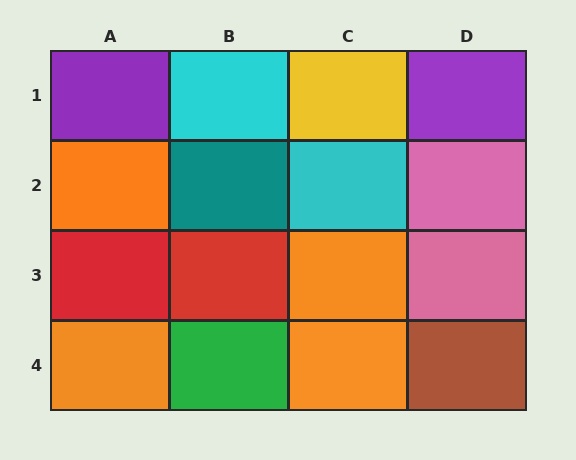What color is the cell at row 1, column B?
Cyan.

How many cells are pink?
2 cells are pink.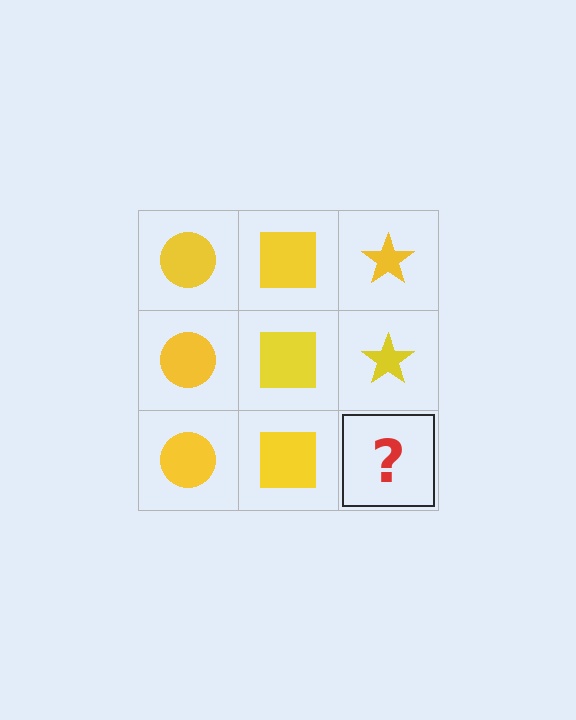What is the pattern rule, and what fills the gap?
The rule is that each column has a consistent shape. The gap should be filled with a yellow star.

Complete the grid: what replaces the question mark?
The question mark should be replaced with a yellow star.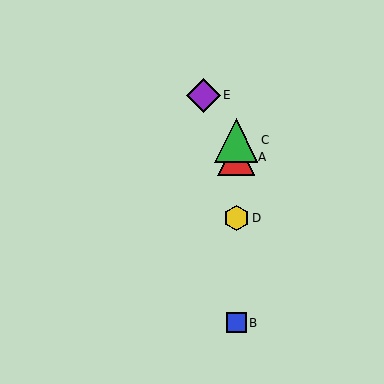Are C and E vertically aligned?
No, C is at x≈236 and E is at x≈203.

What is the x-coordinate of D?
Object D is at x≈236.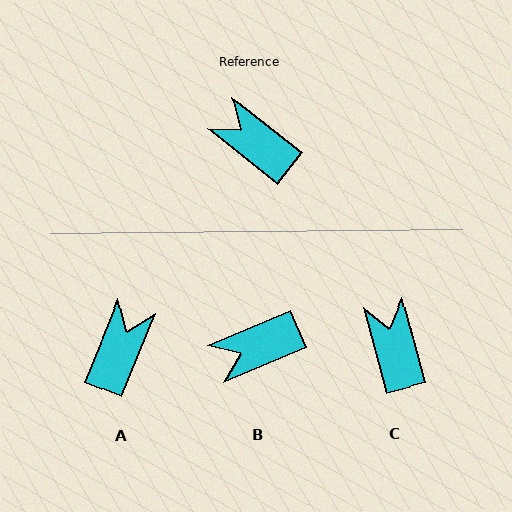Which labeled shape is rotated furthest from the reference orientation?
A, about 74 degrees away.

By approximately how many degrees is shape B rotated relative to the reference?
Approximately 62 degrees counter-clockwise.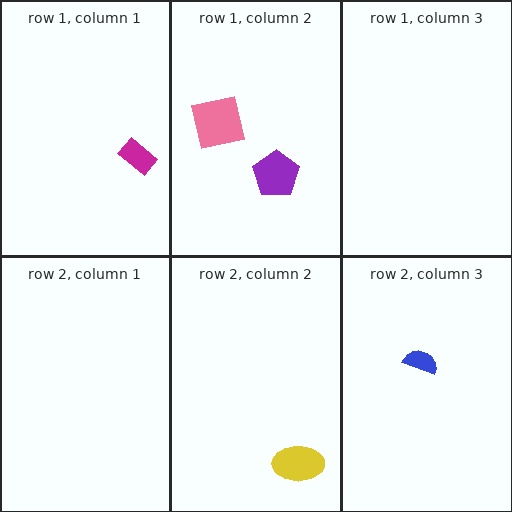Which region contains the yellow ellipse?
The row 2, column 2 region.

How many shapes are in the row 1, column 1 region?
1.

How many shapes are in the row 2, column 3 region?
1.